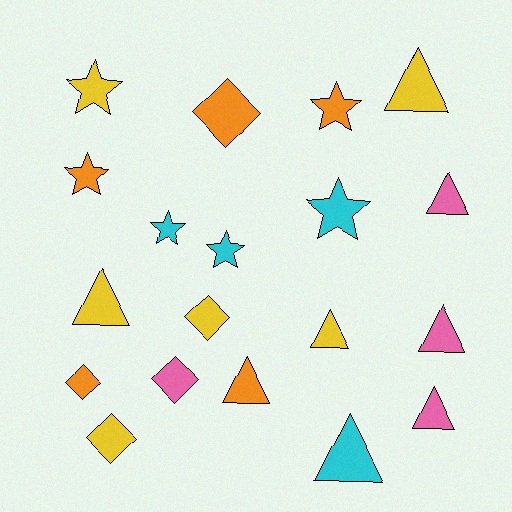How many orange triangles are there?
There is 1 orange triangle.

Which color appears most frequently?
Yellow, with 6 objects.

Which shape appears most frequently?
Triangle, with 8 objects.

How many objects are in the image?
There are 19 objects.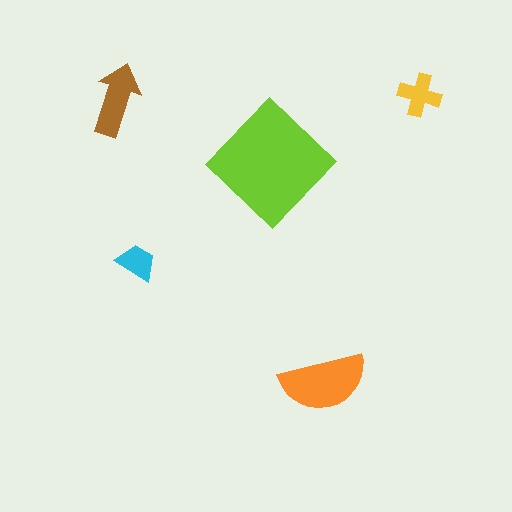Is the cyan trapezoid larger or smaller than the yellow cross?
Smaller.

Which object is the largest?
The lime diamond.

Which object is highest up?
The yellow cross is topmost.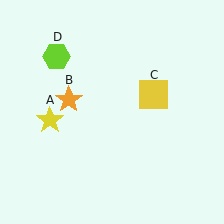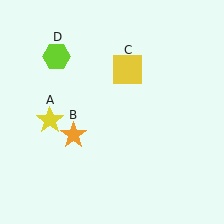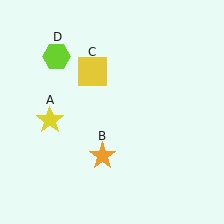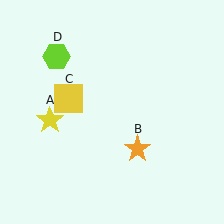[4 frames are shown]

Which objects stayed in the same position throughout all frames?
Yellow star (object A) and lime hexagon (object D) remained stationary.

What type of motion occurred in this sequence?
The orange star (object B), yellow square (object C) rotated counterclockwise around the center of the scene.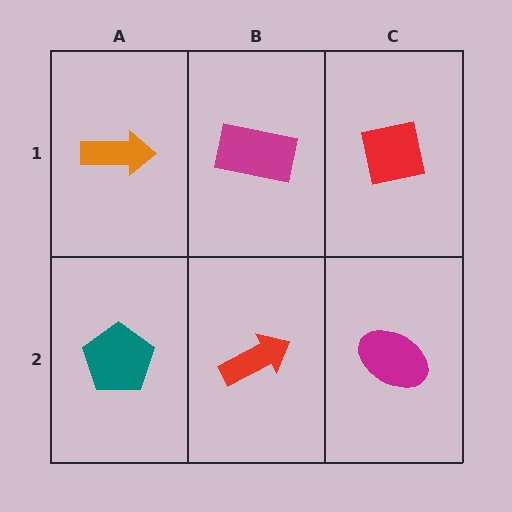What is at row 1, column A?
An orange arrow.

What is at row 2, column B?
A red arrow.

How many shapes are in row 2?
3 shapes.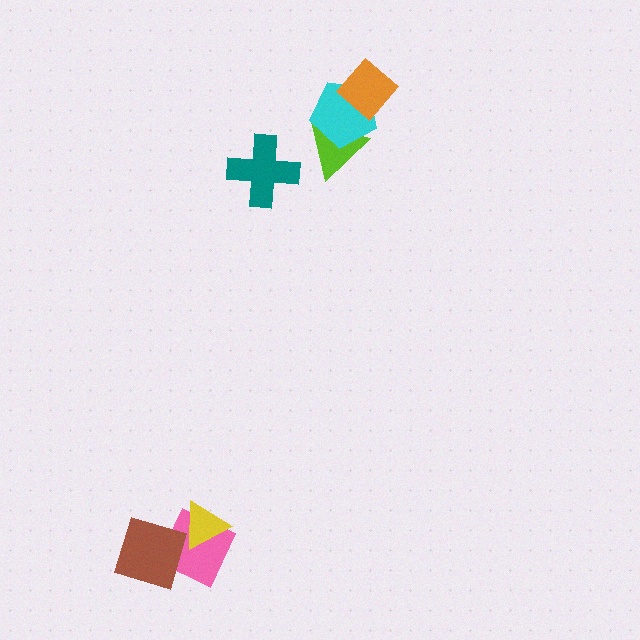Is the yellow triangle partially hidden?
Yes, it is partially covered by another shape.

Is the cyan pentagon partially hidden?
Yes, it is partially covered by another shape.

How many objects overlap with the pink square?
2 objects overlap with the pink square.